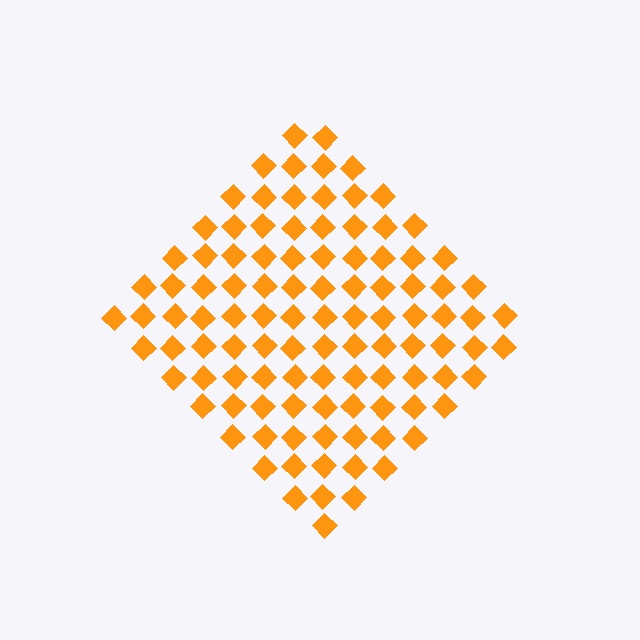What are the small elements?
The small elements are diamonds.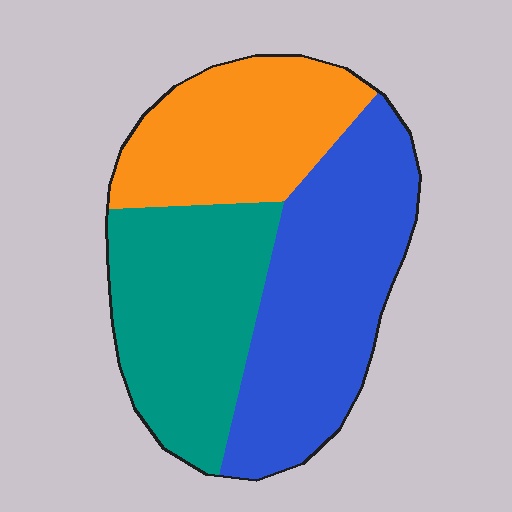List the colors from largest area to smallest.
From largest to smallest: blue, teal, orange.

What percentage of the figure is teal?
Teal covers about 35% of the figure.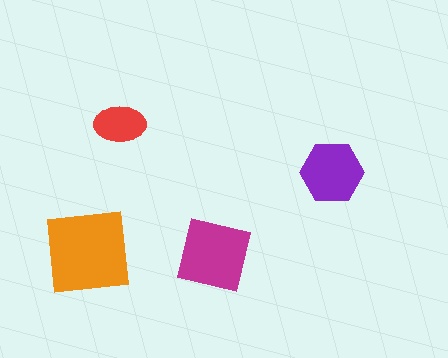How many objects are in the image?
There are 4 objects in the image.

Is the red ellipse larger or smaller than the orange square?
Smaller.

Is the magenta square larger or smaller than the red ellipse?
Larger.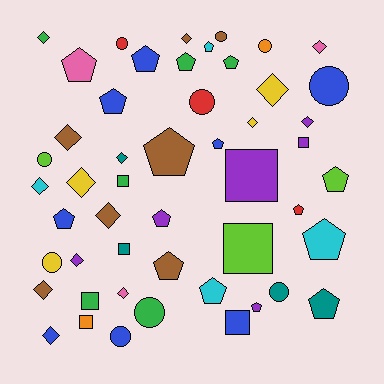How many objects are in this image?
There are 50 objects.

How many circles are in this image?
There are 10 circles.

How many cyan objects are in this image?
There are 4 cyan objects.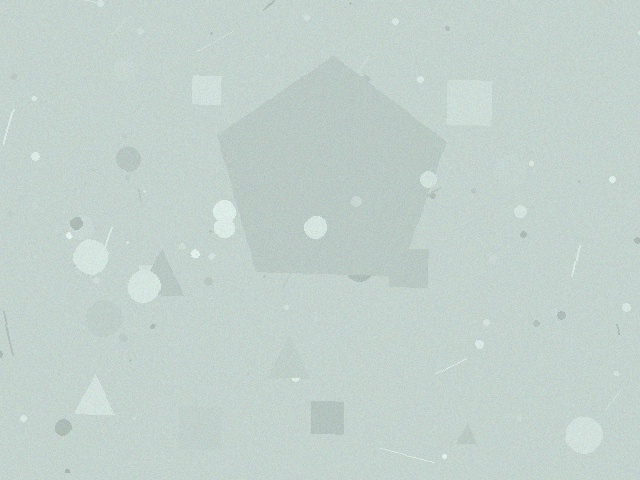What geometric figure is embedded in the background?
A pentagon is embedded in the background.